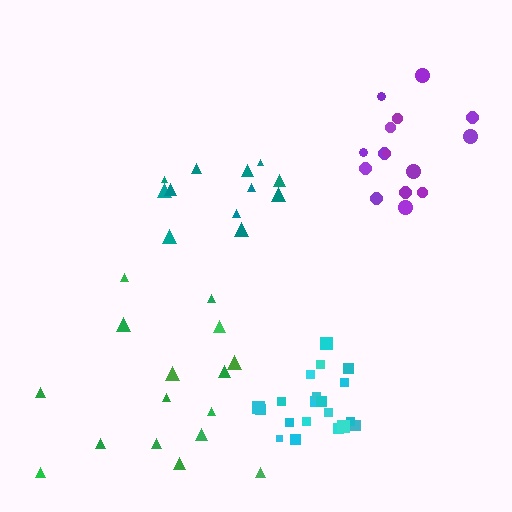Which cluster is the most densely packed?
Cyan.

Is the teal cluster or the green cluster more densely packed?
Teal.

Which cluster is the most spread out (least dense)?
Green.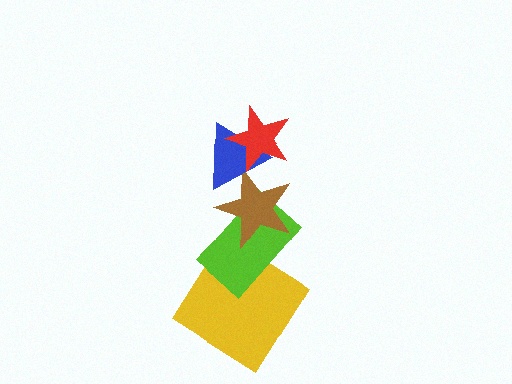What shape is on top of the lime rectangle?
The brown star is on top of the lime rectangle.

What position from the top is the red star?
The red star is 1st from the top.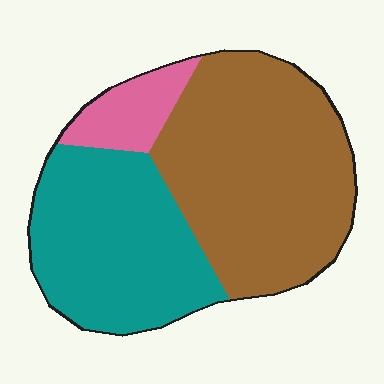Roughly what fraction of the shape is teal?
Teal covers roughly 40% of the shape.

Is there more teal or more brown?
Brown.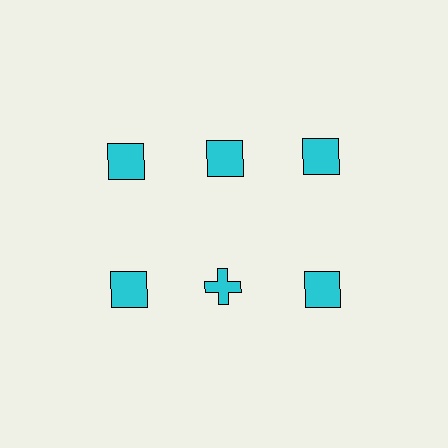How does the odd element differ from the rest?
It has a different shape: cross instead of square.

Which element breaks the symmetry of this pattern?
The cyan cross in the second row, second from left column breaks the symmetry. All other shapes are cyan squares.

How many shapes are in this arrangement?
There are 6 shapes arranged in a grid pattern.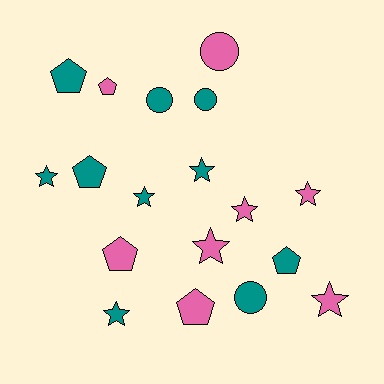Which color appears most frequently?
Teal, with 10 objects.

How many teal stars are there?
There are 4 teal stars.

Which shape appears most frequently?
Star, with 8 objects.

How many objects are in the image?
There are 18 objects.